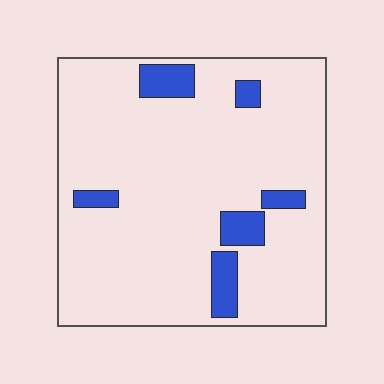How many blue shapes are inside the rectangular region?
6.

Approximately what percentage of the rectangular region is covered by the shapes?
Approximately 10%.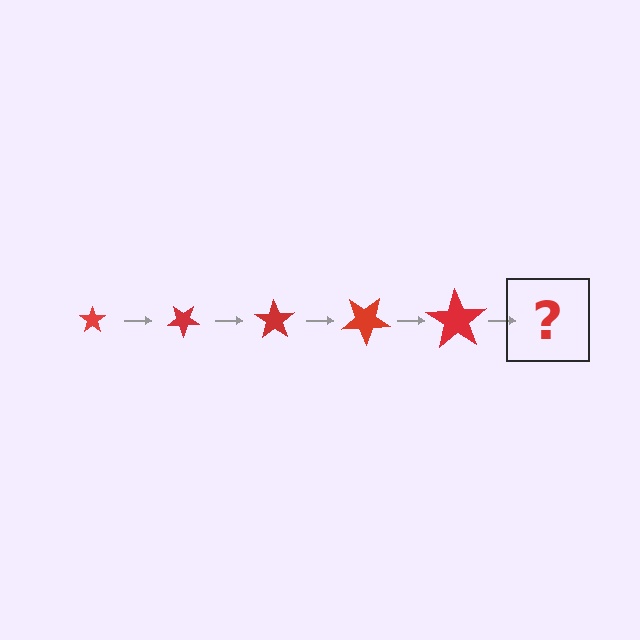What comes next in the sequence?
The next element should be a star, larger than the previous one and rotated 175 degrees from the start.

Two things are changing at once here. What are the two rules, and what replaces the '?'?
The two rules are that the star grows larger each step and it rotates 35 degrees each step. The '?' should be a star, larger than the previous one and rotated 175 degrees from the start.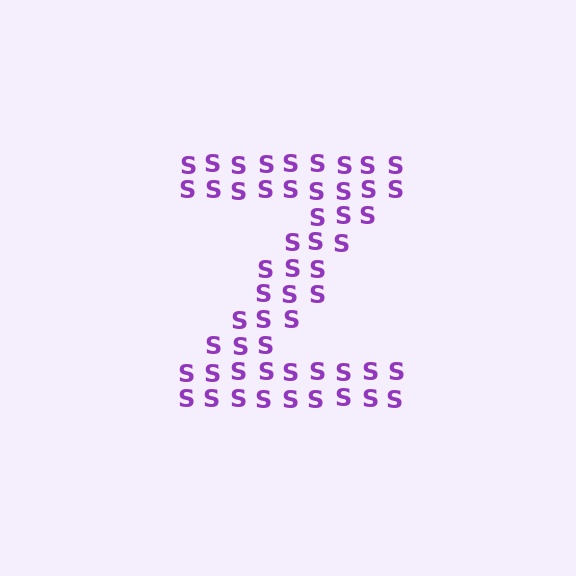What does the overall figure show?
The overall figure shows the letter Z.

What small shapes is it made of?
It is made of small letter S's.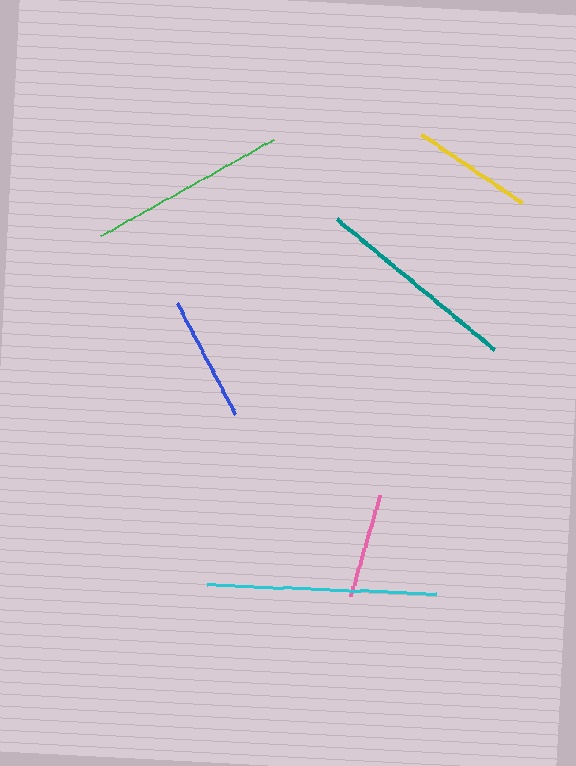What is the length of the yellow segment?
The yellow segment is approximately 122 pixels long.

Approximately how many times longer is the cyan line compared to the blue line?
The cyan line is approximately 1.8 times the length of the blue line.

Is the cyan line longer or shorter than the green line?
The cyan line is longer than the green line.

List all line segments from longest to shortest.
From longest to shortest: cyan, teal, green, blue, yellow, pink.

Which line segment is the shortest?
The pink line is the shortest at approximately 105 pixels.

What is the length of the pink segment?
The pink segment is approximately 105 pixels long.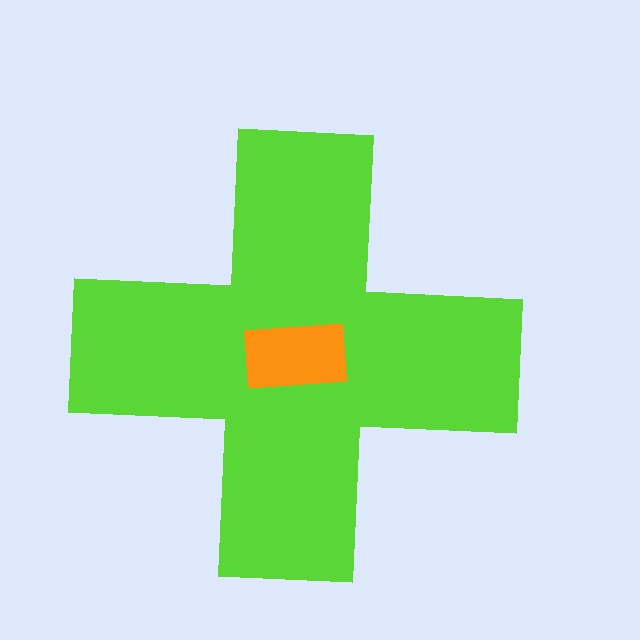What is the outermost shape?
The lime cross.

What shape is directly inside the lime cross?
The orange rectangle.